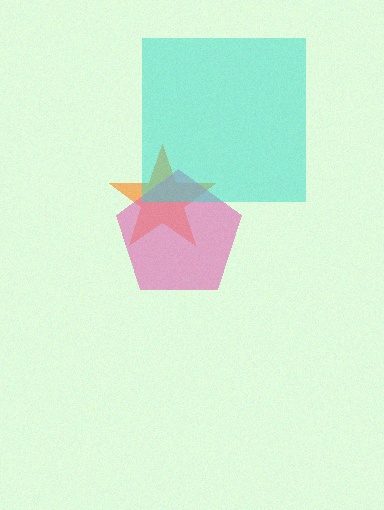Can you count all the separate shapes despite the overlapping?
Yes, there are 3 separate shapes.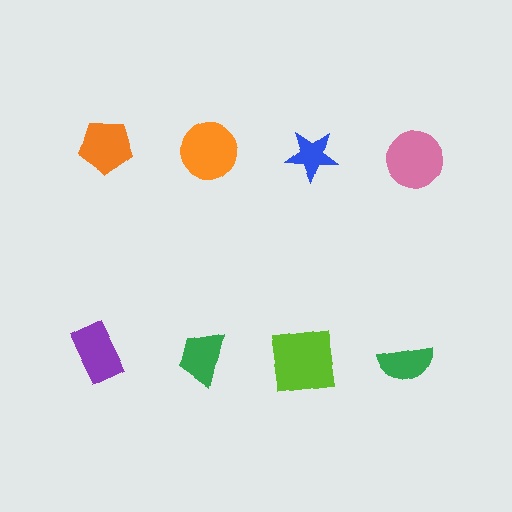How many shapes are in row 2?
4 shapes.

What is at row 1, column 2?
An orange circle.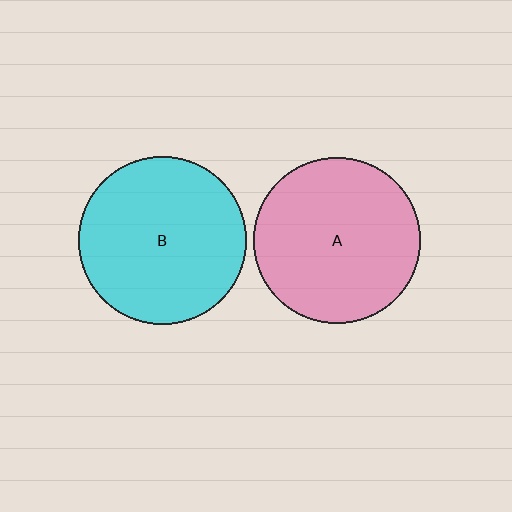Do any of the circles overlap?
No, none of the circles overlap.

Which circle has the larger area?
Circle B (cyan).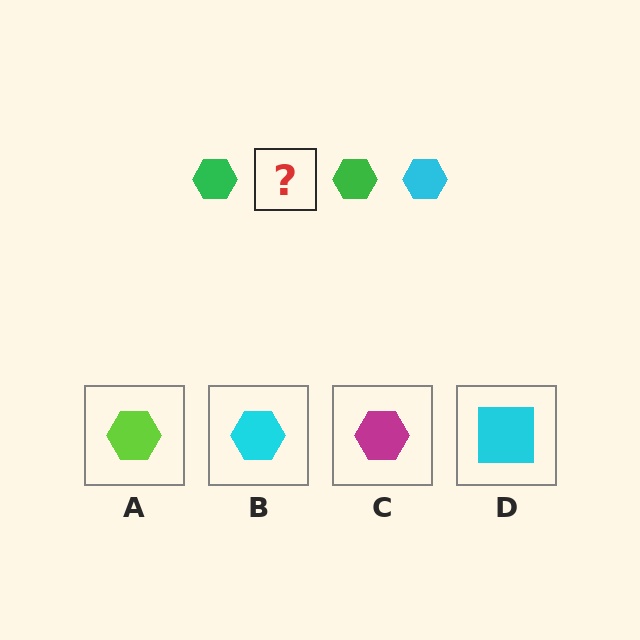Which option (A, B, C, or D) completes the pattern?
B.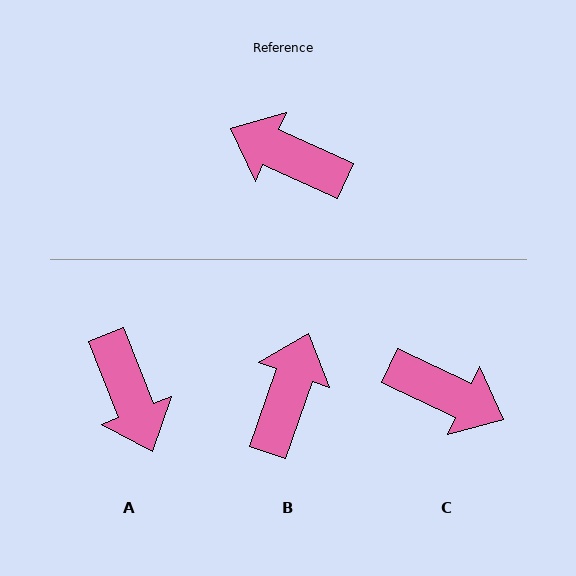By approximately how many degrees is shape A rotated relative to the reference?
Approximately 136 degrees counter-clockwise.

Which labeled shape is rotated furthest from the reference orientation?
C, about 179 degrees away.